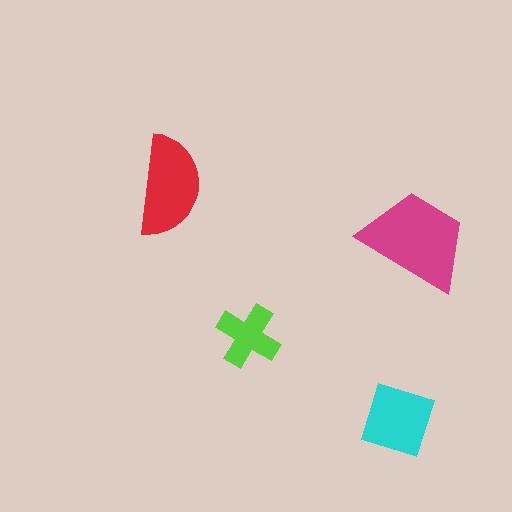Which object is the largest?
The magenta trapezoid.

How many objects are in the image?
There are 4 objects in the image.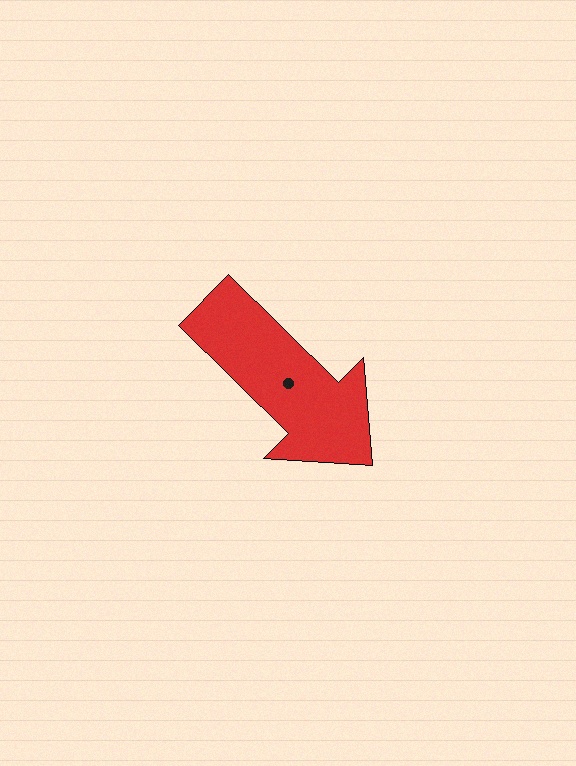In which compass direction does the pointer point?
Southeast.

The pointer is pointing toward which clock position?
Roughly 4 o'clock.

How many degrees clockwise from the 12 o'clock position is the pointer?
Approximately 134 degrees.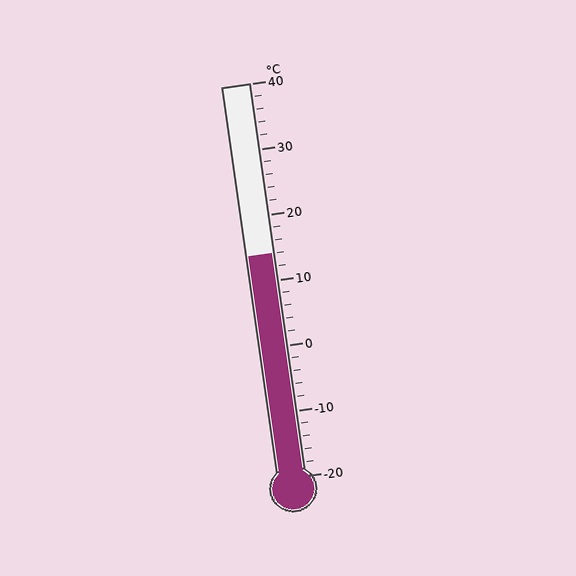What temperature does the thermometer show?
The thermometer shows approximately 14°C.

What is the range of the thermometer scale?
The thermometer scale ranges from -20°C to 40°C.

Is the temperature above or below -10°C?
The temperature is above -10°C.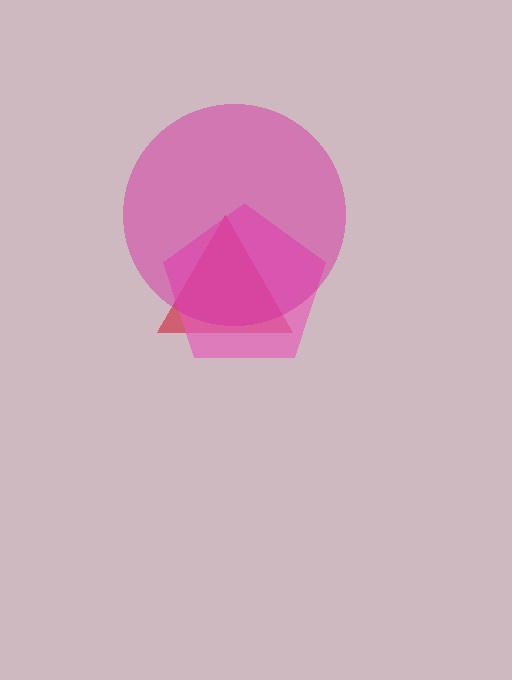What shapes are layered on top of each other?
The layered shapes are: a red triangle, a pink pentagon, a magenta circle.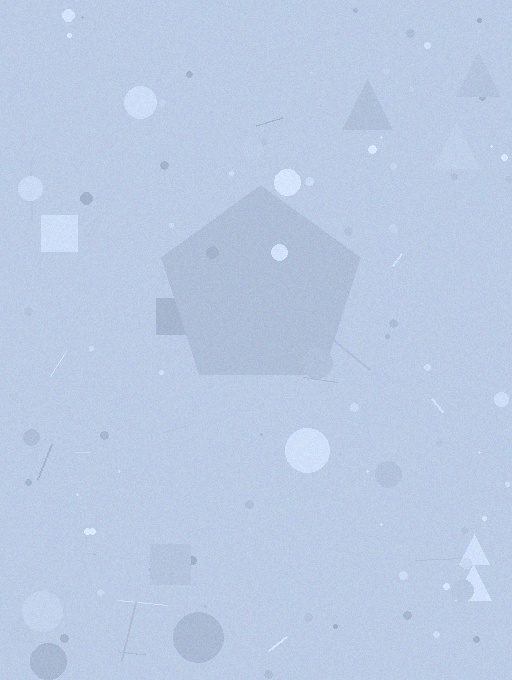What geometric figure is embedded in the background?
A pentagon is embedded in the background.